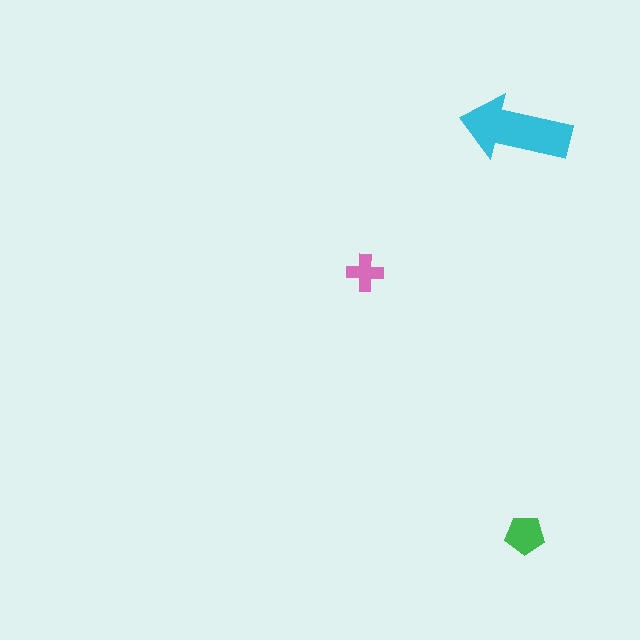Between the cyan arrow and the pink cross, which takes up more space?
The cyan arrow.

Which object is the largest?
The cyan arrow.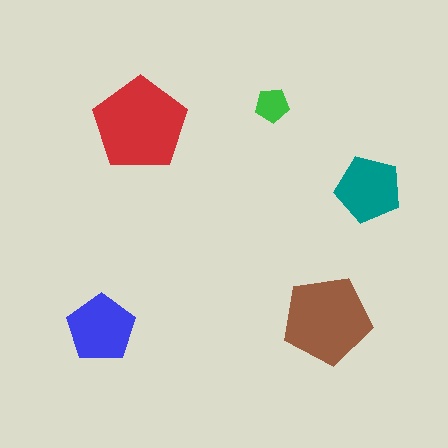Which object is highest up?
The green pentagon is topmost.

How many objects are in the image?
There are 5 objects in the image.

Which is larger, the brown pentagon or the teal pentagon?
The brown one.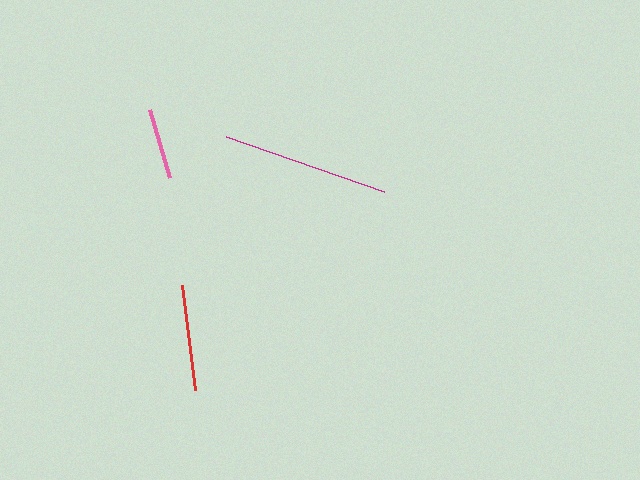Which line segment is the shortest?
The pink line is the shortest at approximately 71 pixels.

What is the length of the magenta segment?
The magenta segment is approximately 167 pixels long.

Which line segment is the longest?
The magenta line is the longest at approximately 167 pixels.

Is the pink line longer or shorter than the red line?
The red line is longer than the pink line.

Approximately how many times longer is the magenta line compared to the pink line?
The magenta line is approximately 2.4 times the length of the pink line.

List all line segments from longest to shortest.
From longest to shortest: magenta, red, pink.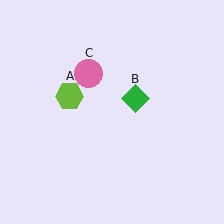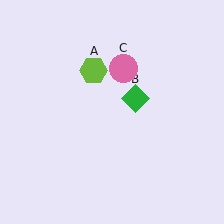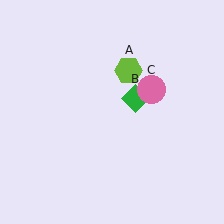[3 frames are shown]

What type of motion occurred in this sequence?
The lime hexagon (object A), pink circle (object C) rotated clockwise around the center of the scene.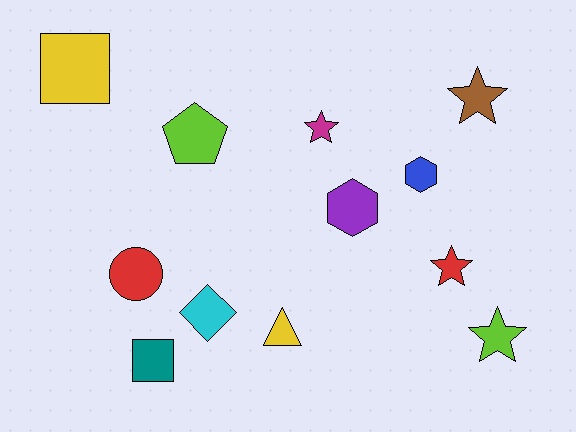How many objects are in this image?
There are 12 objects.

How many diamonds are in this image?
There is 1 diamond.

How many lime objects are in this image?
There are 2 lime objects.